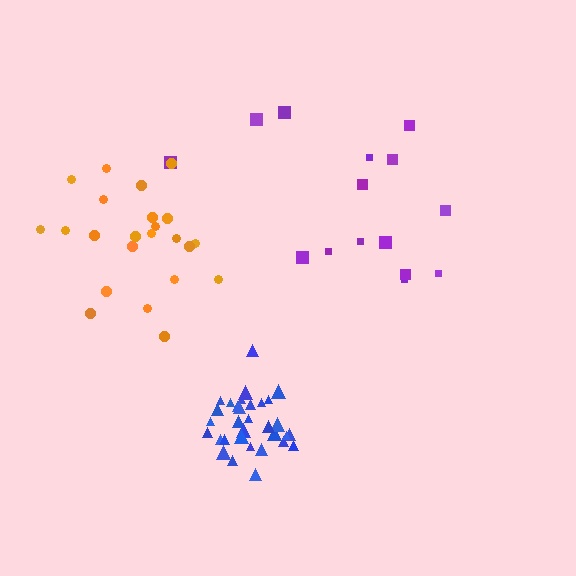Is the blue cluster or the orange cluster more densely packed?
Blue.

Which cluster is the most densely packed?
Blue.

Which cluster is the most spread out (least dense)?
Purple.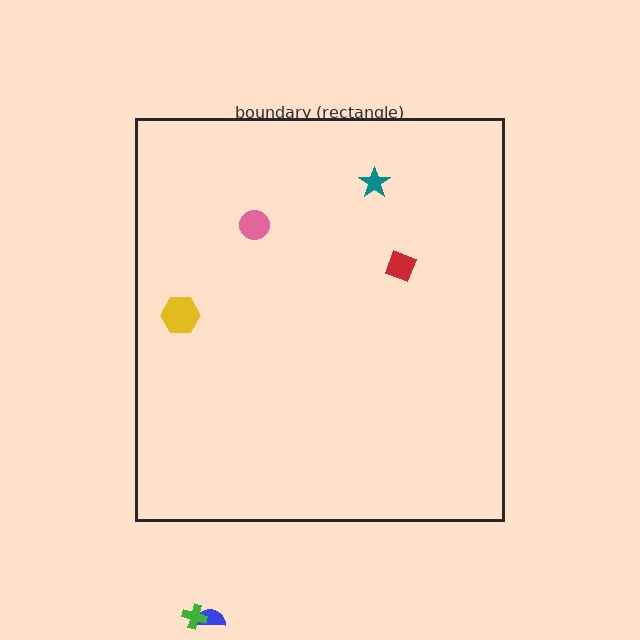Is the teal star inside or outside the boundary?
Inside.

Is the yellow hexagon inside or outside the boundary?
Inside.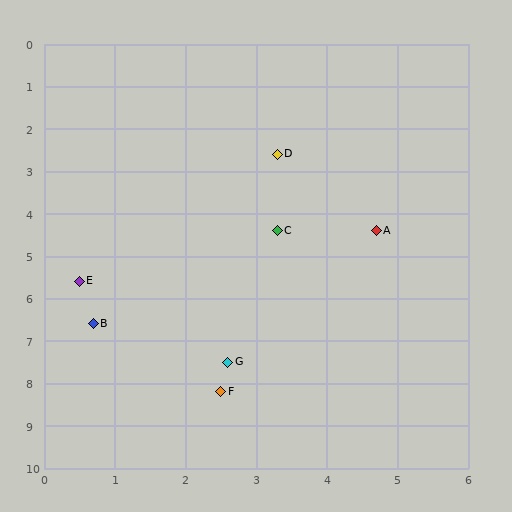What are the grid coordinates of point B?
Point B is at approximately (0.7, 6.6).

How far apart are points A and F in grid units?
Points A and F are about 4.4 grid units apart.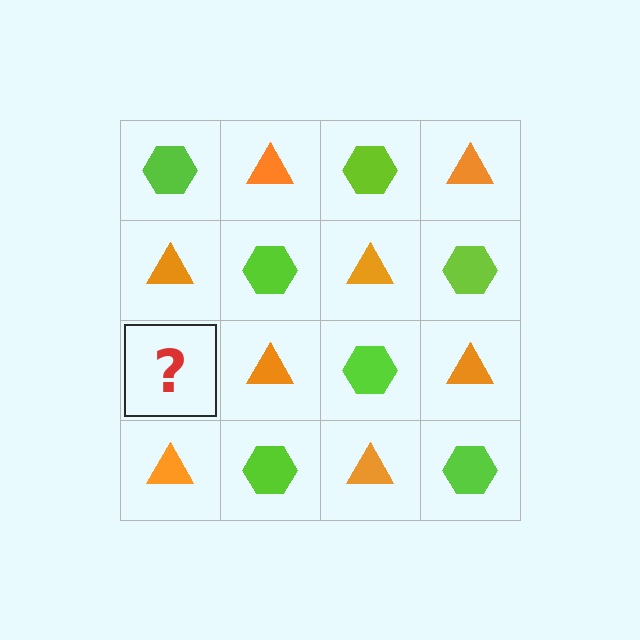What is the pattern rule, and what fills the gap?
The rule is that it alternates lime hexagon and orange triangle in a checkerboard pattern. The gap should be filled with a lime hexagon.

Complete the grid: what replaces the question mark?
The question mark should be replaced with a lime hexagon.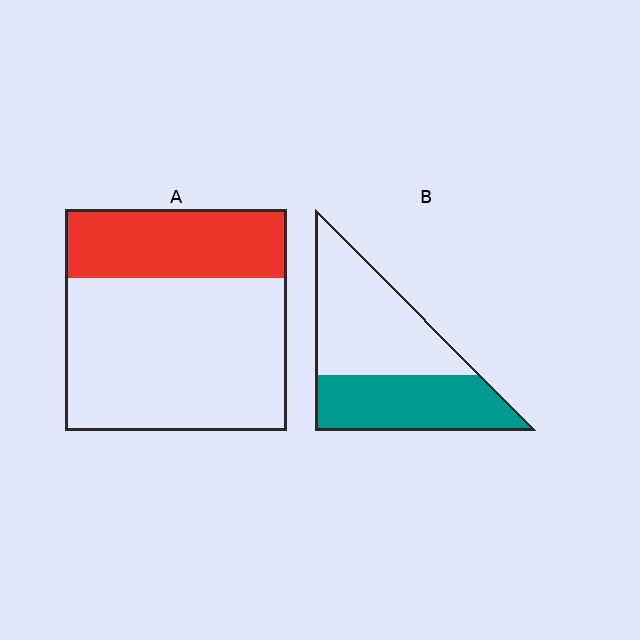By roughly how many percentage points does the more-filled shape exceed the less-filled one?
By roughly 15 percentage points (B over A).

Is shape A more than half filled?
No.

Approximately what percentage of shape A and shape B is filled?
A is approximately 30% and B is approximately 45%.